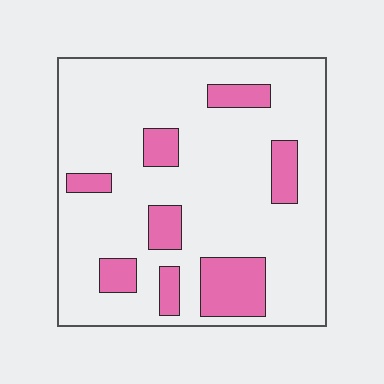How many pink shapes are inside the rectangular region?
8.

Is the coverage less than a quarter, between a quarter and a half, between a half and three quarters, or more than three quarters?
Less than a quarter.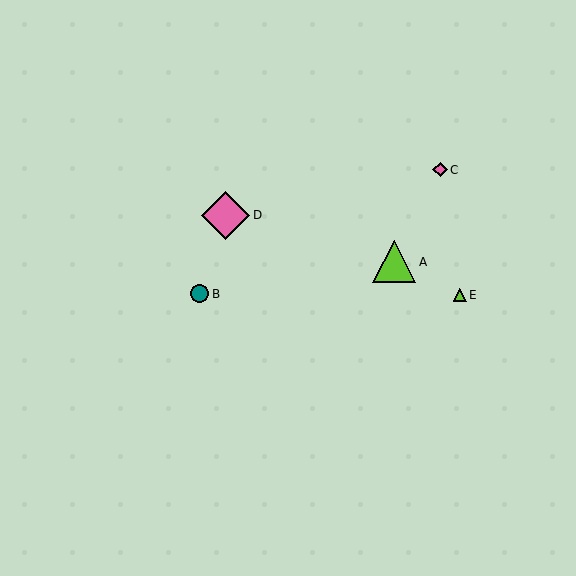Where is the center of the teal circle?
The center of the teal circle is at (200, 294).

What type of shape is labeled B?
Shape B is a teal circle.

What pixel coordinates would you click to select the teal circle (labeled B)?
Click at (200, 294) to select the teal circle B.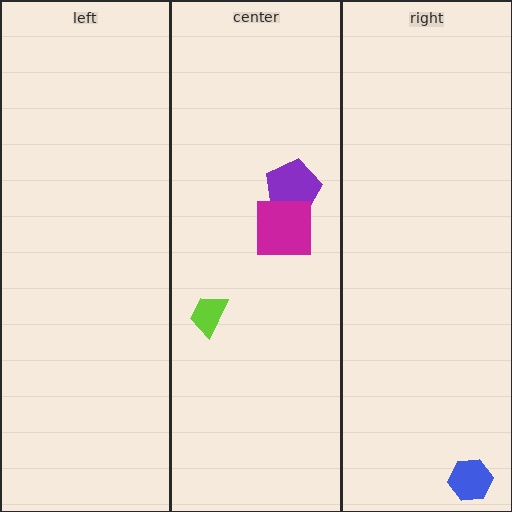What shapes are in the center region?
The purple pentagon, the magenta square, the lime trapezoid.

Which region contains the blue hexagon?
The right region.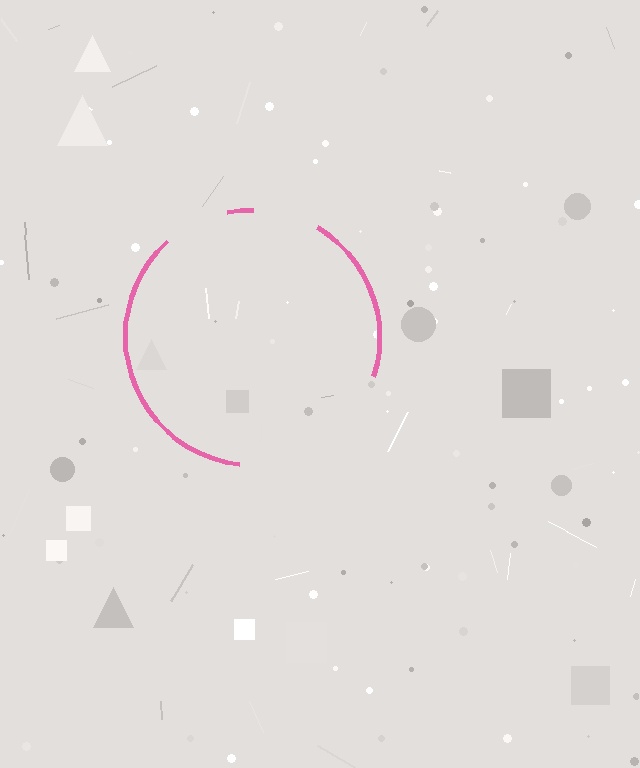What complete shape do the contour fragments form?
The contour fragments form a circle.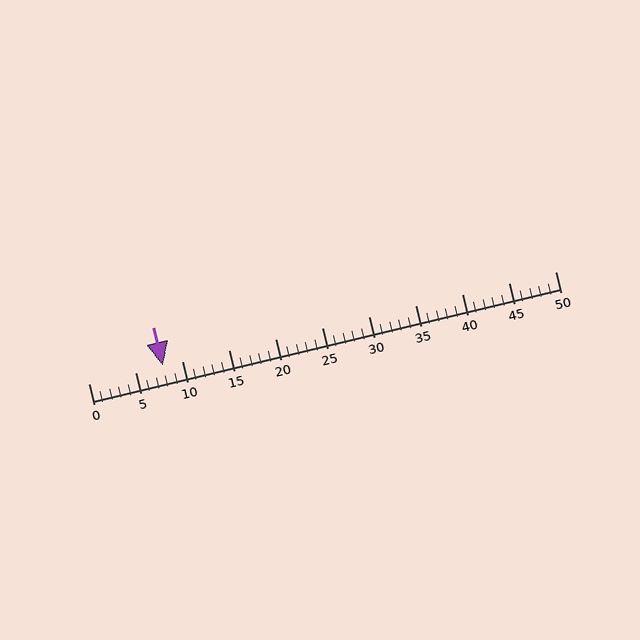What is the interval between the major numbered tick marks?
The major tick marks are spaced 5 units apart.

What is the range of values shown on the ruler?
The ruler shows values from 0 to 50.